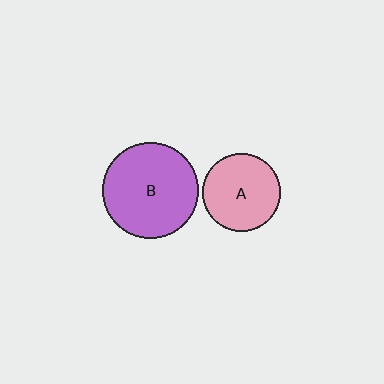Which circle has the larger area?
Circle B (purple).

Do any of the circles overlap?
No, none of the circles overlap.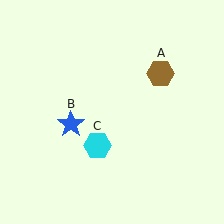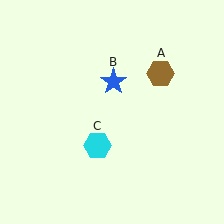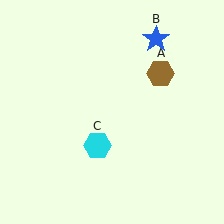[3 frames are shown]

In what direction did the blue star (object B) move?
The blue star (object B) moved up and to the right.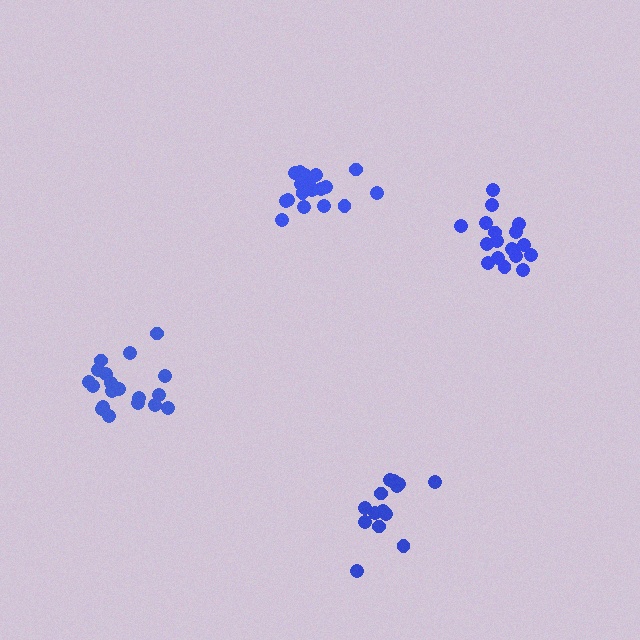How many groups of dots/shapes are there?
There are 4 groups.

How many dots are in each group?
Group 1: 19 dots, Group 2: 17 dots, Group 3: 19 dots, Group 4: 14 dots (69 total).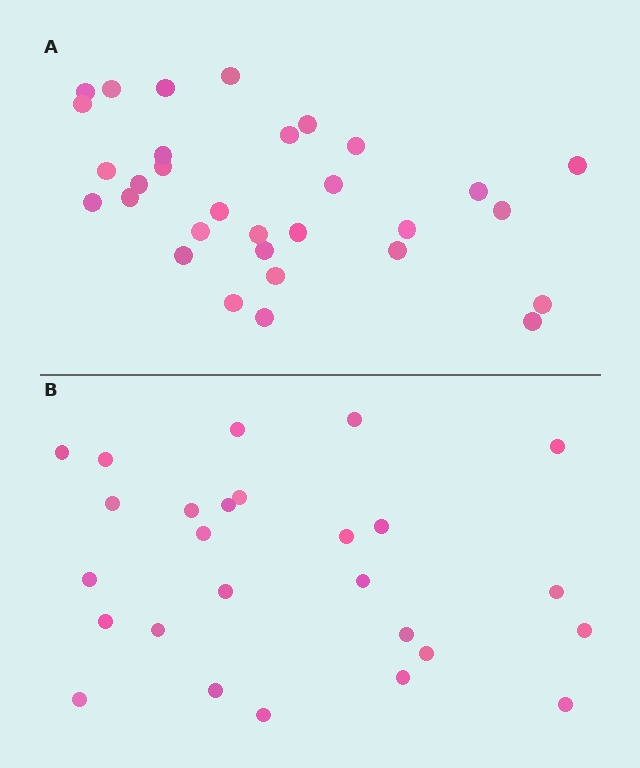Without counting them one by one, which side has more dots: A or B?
Region A (the top region) has more dots.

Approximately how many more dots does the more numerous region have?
Region A has about 5 more dots than region B.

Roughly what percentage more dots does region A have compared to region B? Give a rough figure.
About 20% more.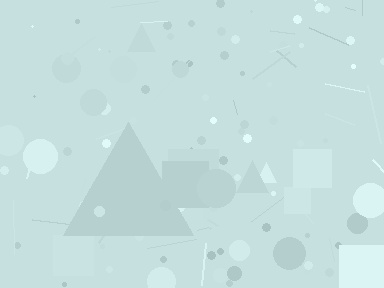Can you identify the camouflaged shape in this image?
The camouflaged shape is a triangle.